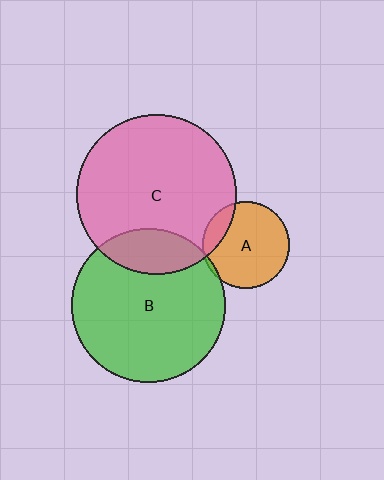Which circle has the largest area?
Circle C (pink).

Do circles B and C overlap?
Yes.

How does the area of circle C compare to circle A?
Approximately 3.4 times.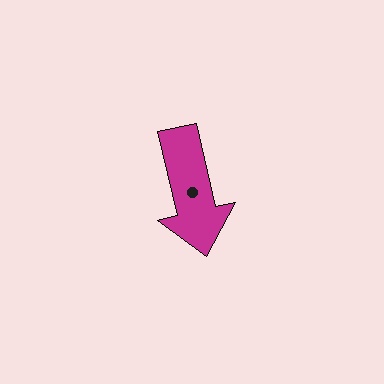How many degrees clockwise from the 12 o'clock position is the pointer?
Approximately 167 degrees.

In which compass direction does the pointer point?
South.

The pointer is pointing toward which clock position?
Roughly 6 o'clock.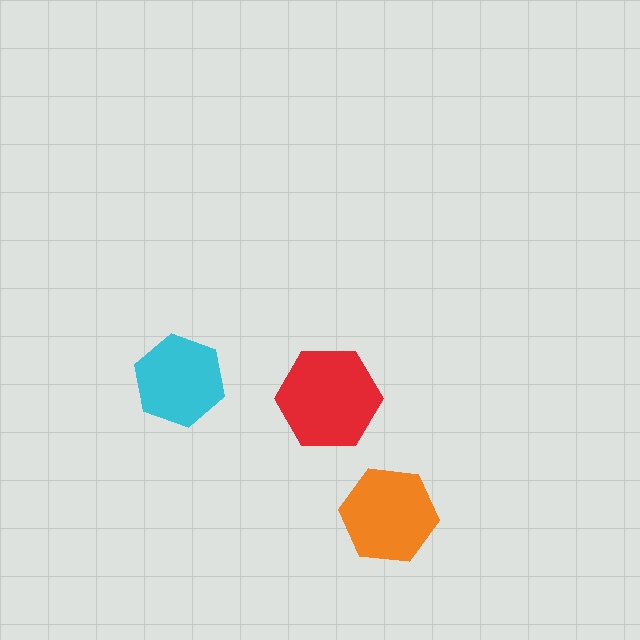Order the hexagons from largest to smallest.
the red one, the orange one, the cyan one.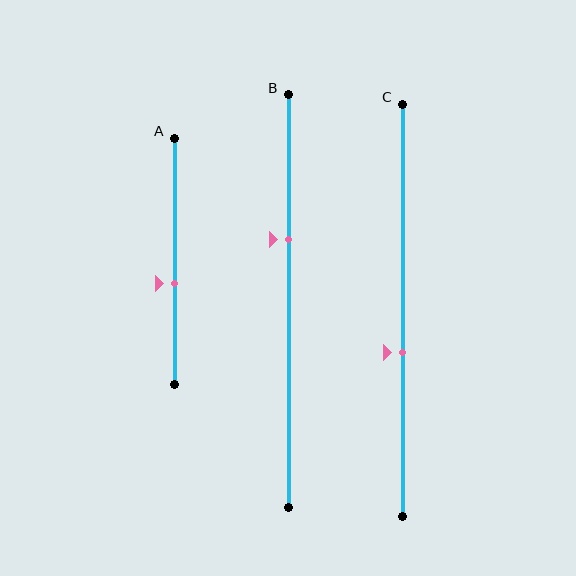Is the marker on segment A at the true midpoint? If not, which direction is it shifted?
No, the marker on segment A is shifted downward by about 9% of the segment length.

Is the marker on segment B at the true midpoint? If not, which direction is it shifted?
No, the marker on segment B is shifted upward by about 15% of the segment length.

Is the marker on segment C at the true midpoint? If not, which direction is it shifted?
No, the marker on segment C is shifted downward by about 10% of the segment length.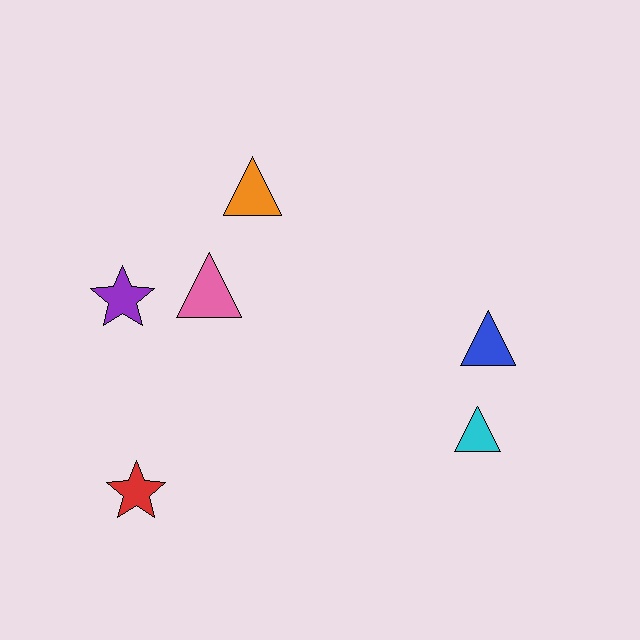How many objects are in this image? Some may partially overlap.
There are 6 objects.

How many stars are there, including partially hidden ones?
There are 2 stars.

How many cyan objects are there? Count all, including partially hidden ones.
There is 1 cyan object.